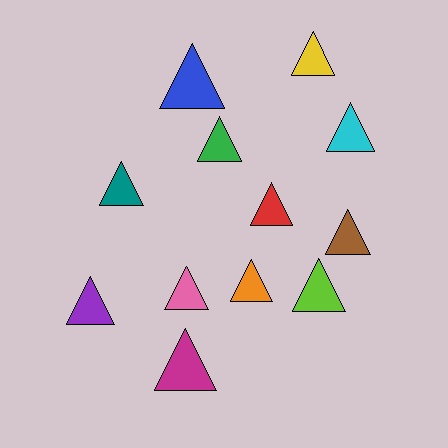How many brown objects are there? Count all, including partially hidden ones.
There is 1 brown object.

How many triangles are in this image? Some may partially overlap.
There are 12 triangles.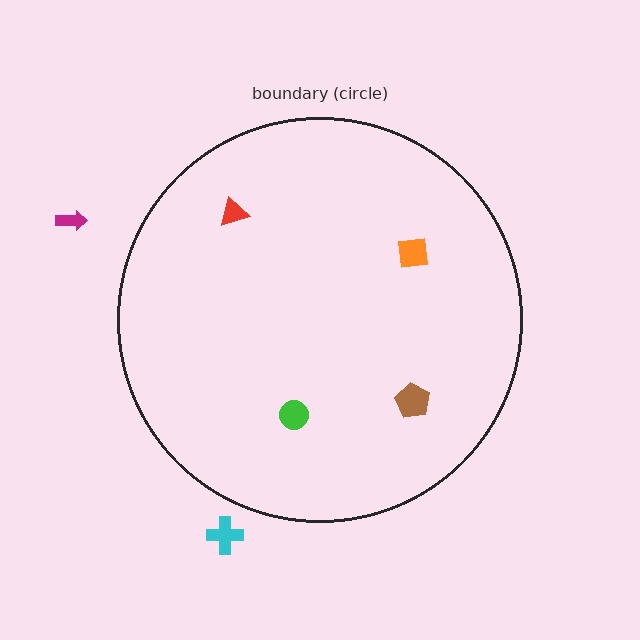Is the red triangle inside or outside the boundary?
Inside.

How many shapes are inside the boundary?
4 inside, 2 outside.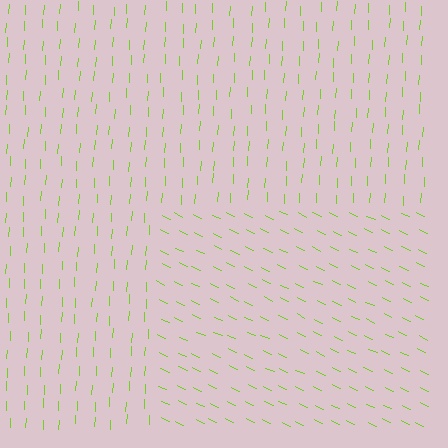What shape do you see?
I see a rectangle.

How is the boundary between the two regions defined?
The boundary is defined purely by a change in line orientation (approximately 68 degrees difference). All lines are the same color and thickness.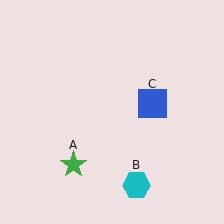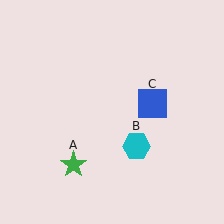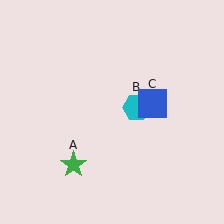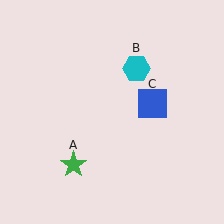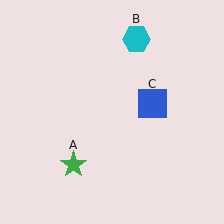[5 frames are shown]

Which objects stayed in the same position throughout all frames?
Green star (object A) and blue square (object C) remained stationary.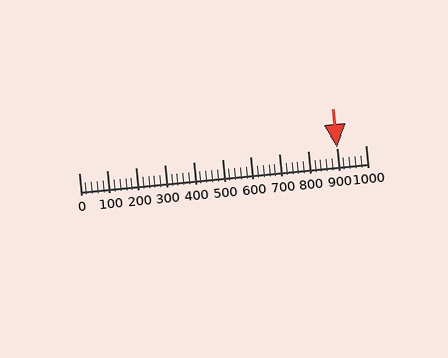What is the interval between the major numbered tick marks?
The major tick marks are spaced 100 units apart.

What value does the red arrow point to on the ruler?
The red arrow points to approximately 900.